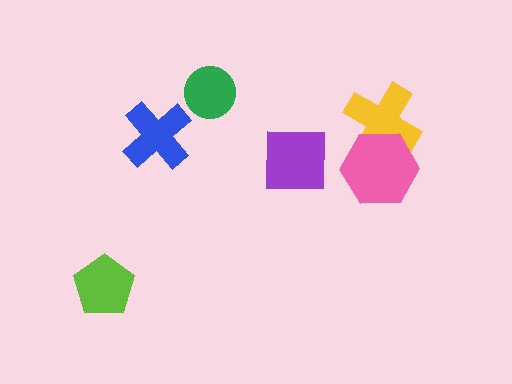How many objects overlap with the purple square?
0 objects overlap with the purple square.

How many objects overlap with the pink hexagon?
1 object overlaps with the pink hexagon.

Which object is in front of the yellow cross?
The pink hexagon is in front of the yellow cross.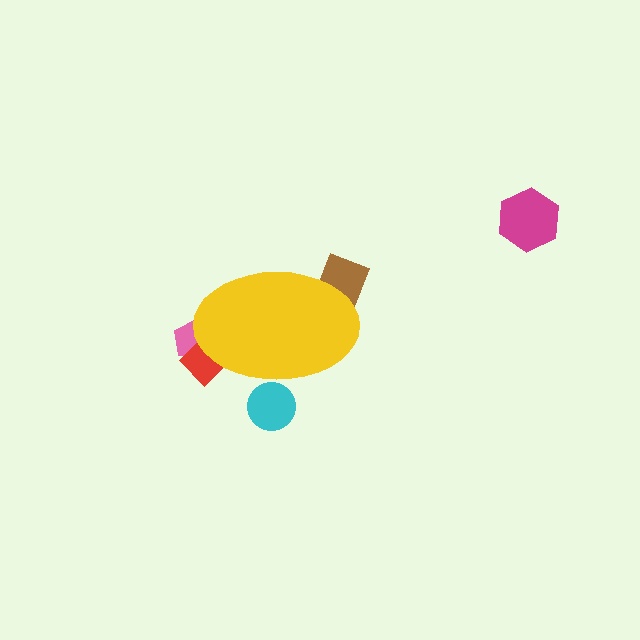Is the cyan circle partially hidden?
Yes, the cyan circle is partially hidden behind the yellow ellipse.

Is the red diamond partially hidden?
Yes, the red diamond is partially hidden behind the yellow ellipse.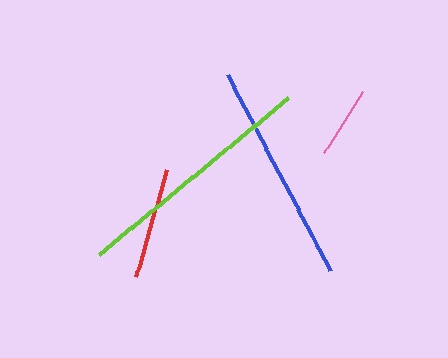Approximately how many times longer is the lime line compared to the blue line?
The lime line is approximately 1.1 times the length of the blue line.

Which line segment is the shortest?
The pink line is the shortest at approximately 72 pixels.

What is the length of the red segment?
The red segment is approximately 111 pixels long.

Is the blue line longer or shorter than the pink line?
The blue line is longer than the pink line.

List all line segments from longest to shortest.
From longest to shortest: lime, blue, red, pink.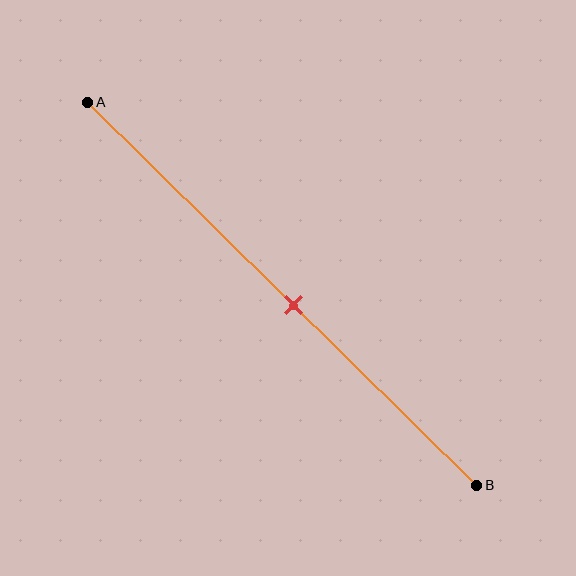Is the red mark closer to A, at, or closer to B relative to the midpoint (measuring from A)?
The red mark is approximately at the midpoint of segment AB.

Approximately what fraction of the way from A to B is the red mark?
The red mark is approximately 55% of the way from A to B.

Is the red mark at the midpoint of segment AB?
Yes, the mark is approximately at the midpoint.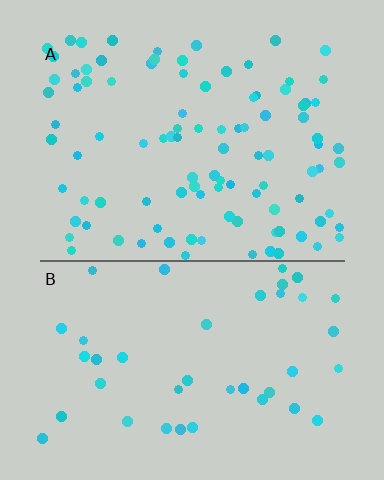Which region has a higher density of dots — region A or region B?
A (the top).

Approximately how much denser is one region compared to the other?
Approximately 2.4× — region A over region B.